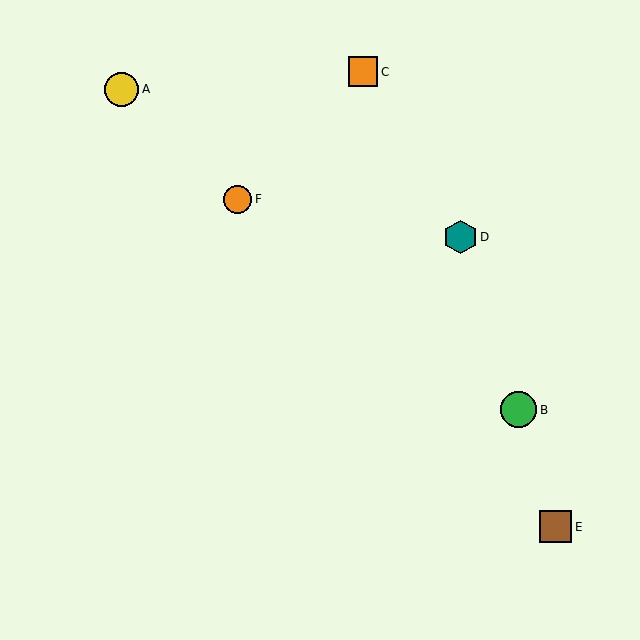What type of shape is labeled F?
Shape F is an orange circle.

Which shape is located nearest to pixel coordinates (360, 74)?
The orange square (labeled C) at (363, 72) is nearest to that location.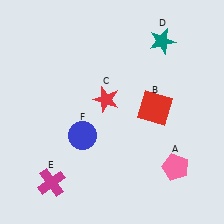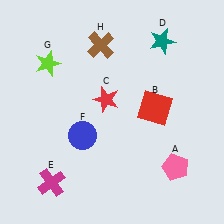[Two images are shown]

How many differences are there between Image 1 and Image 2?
There are 2 differences between the two images.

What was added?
A lime star (G), a brown cross (H) were added in Image 2.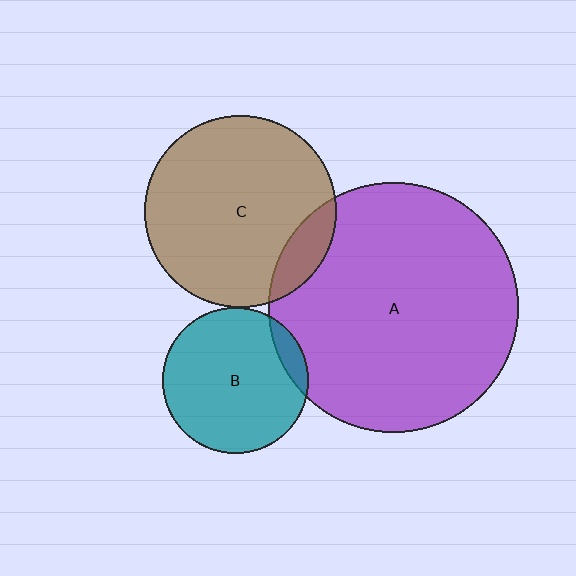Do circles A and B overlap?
Yes.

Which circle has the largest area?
Circle A (purple).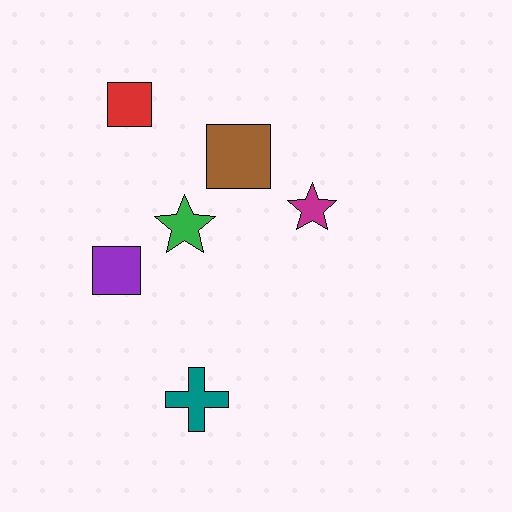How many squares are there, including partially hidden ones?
There are 3 squares.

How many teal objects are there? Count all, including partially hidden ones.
There is 1 teal object.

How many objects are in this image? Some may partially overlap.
There are 6 objects.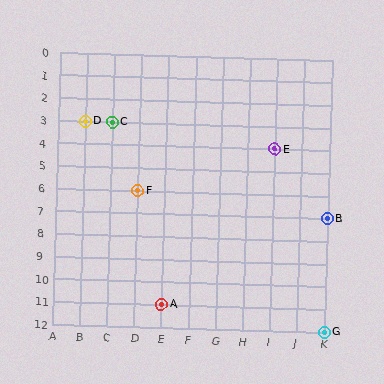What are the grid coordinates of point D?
Point D is at grid coordinates (B, 3).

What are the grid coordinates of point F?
Point F is at grid coordinates (D, 6).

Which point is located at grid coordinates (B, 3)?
Point D is at (B, 3).